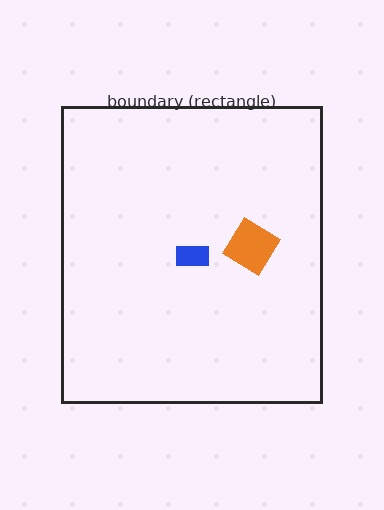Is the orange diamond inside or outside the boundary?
Inside.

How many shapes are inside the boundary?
2 inside, 0 outside.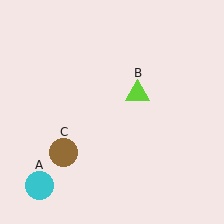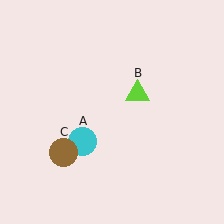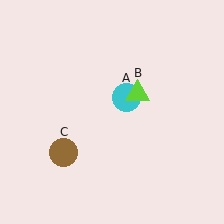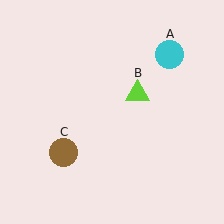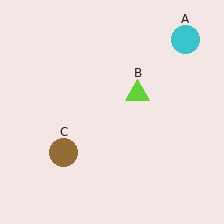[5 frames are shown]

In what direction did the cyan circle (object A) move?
The cyan circle (object A) moved up and to the right.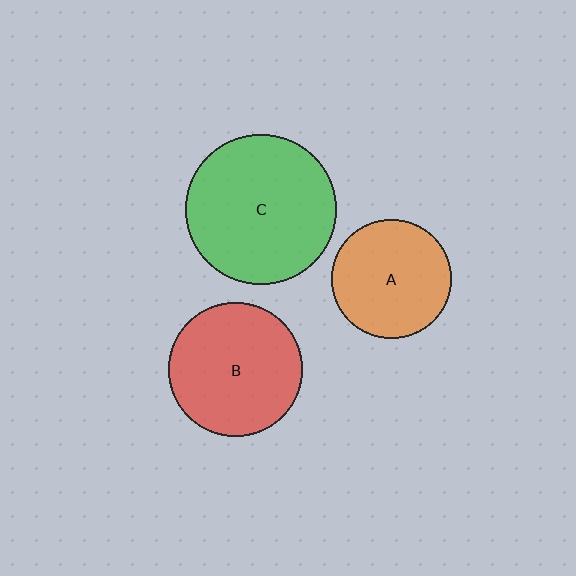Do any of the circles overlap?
No, none of the circles overlap.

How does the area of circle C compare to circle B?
Approximately 1.3 times.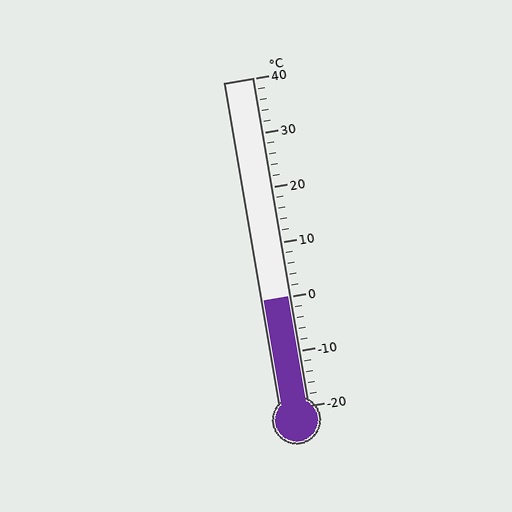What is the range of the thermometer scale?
The thermometer scale ranges from -20°C to 40°C.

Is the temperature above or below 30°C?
The temperature is below 30°C.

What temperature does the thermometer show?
The thermometer shows approximately 0°C.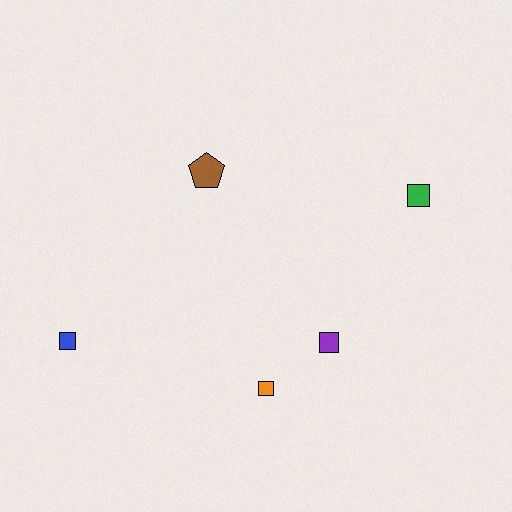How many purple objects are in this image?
There is 1 purple object.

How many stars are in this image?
There are no stars.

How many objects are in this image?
There are 5 objects.